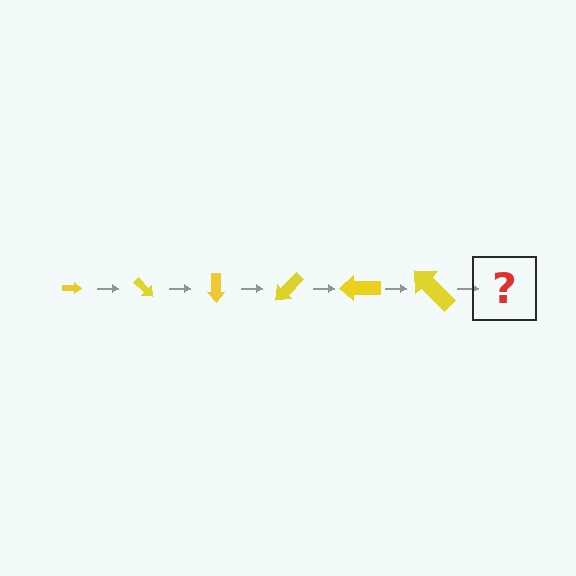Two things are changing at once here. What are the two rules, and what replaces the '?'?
The two rules are that the arrow grows larger each step and it rotates 45 degrees each step. The '?' should be an arrow, larger than the previous one and rotated 270 degrees from the start.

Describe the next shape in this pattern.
It should be an arrow, larger than the previous one and rotated 270 degrees from the start.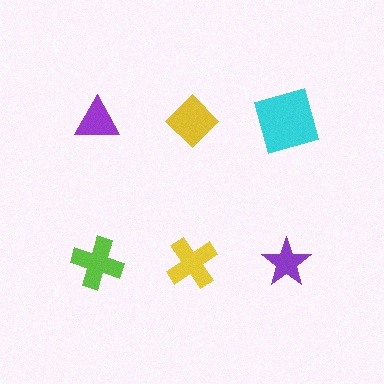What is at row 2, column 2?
A yellow cross.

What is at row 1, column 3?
A cyan square.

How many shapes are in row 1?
3 shapes.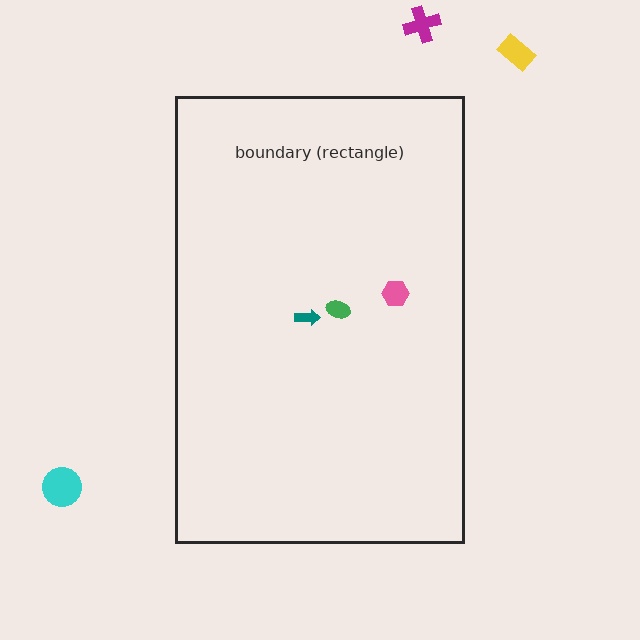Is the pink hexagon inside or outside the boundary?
Inside.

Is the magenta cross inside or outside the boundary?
Outside.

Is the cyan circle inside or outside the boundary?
Outside.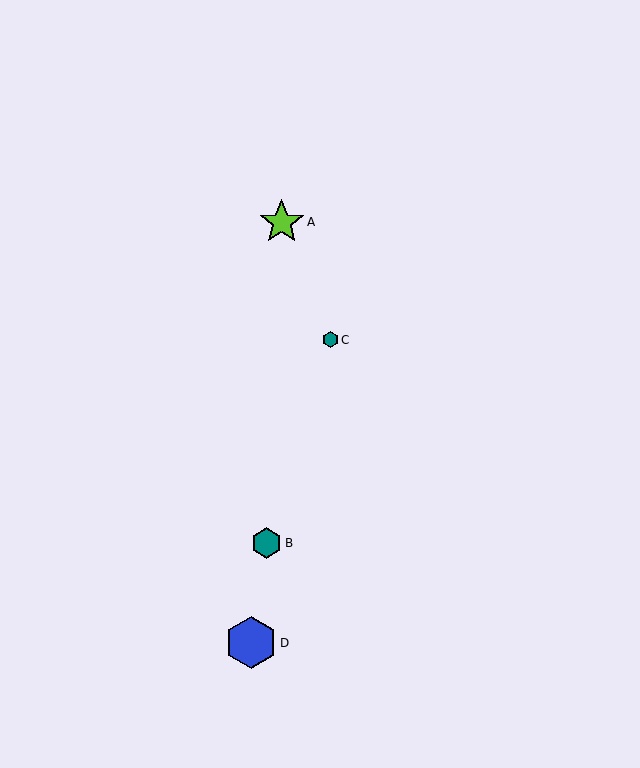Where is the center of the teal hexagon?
The center of the teal hexagon is at (330, 340).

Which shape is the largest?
The blue hexagon (labeled D) is the largest.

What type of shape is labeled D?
Shape D is a blue hexagon.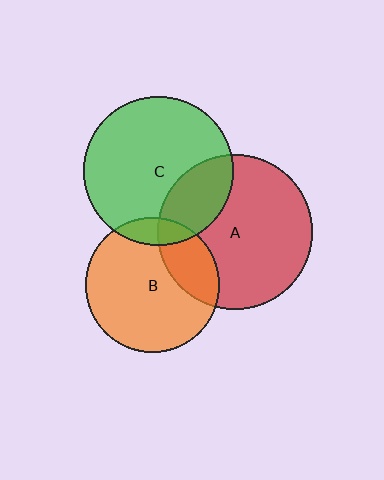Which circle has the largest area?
Circle A (red).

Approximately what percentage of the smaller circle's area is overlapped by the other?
Approximately 10%.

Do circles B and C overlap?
Yes.